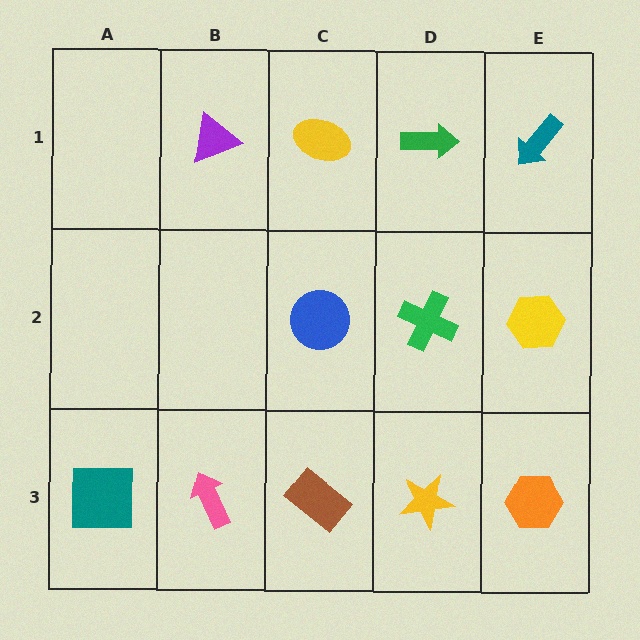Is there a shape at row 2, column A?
No, that cell is empty.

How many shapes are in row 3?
5 shapes.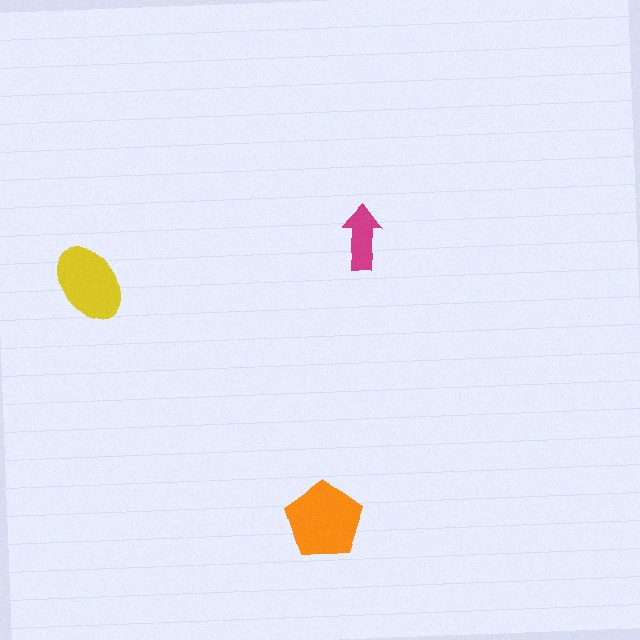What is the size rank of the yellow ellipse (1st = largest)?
2nd.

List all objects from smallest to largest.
The magenta arrow, the yellow ellipse, the orange pentagon.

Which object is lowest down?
The orange pentagon is bottommost.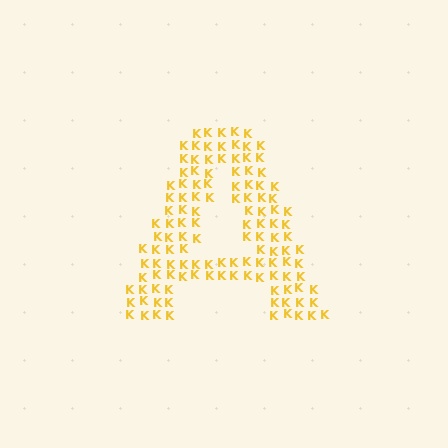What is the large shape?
The large shape is the letter A.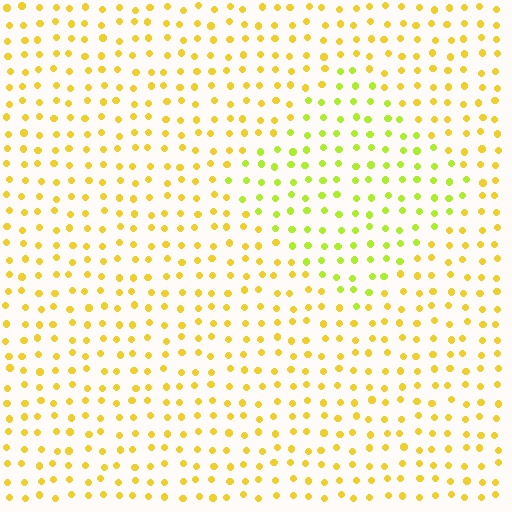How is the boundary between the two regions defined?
The boundary is defined purely by a slight shift in hue (about 31 degrees). Spacing, size, and orientation are identical on both sides.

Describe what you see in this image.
The image is filled with small yellow elements in a uniform arrangement. A diamond-shaped region is visible where the elements are tinted to a slightly different hue, forming a subtle color boundary.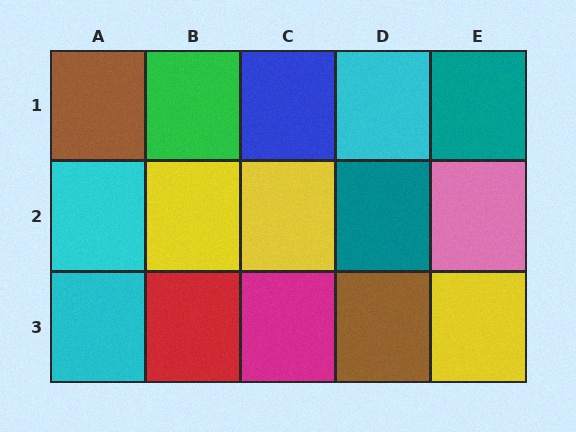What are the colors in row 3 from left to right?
Cyan, red, magenta, brown, yellow.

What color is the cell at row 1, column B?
Green.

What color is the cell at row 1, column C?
Blue.